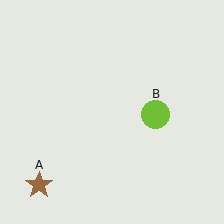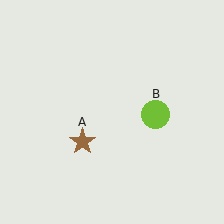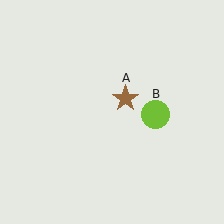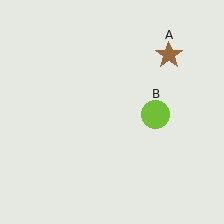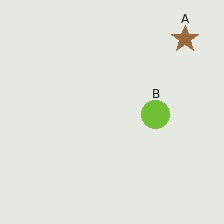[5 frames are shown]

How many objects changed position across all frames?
1 object changed position: brown star (object A).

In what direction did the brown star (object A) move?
The brown star (object A) moved up and to the right.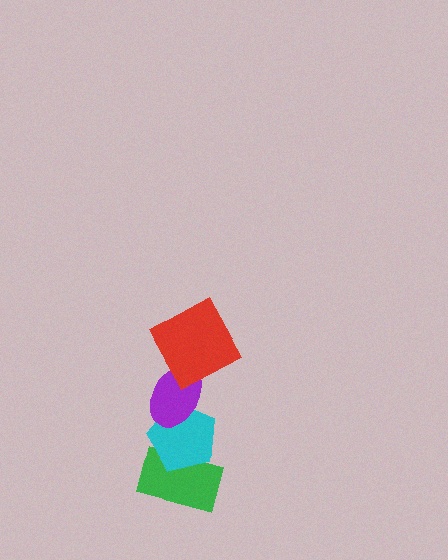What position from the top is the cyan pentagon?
The cyan pentagon is 3rd from the top.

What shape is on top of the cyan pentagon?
The purple ellipse is on top of the cyan pentagon.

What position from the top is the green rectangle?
The green rectangle is 4th from the top.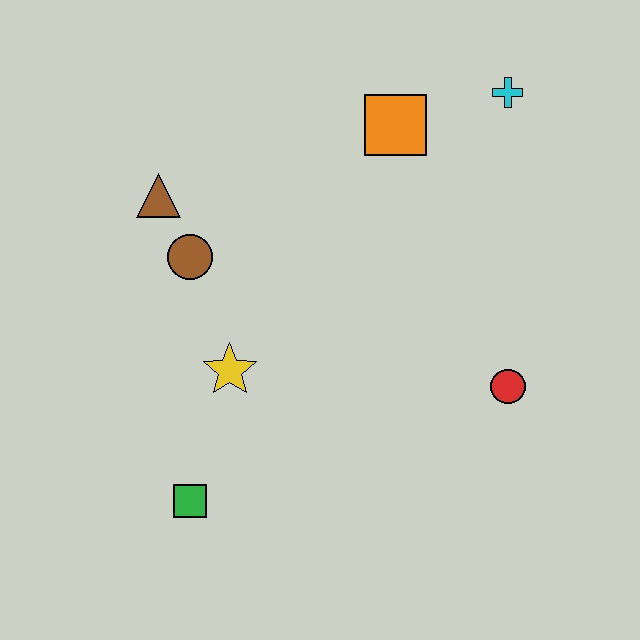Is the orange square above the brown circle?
Yes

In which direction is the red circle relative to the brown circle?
The red circle is to the right of the brown circle.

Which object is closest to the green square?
The yellow star is closest to the green square.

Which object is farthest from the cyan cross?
The green square is farthest from the cyan cross.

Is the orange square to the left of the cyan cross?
Yes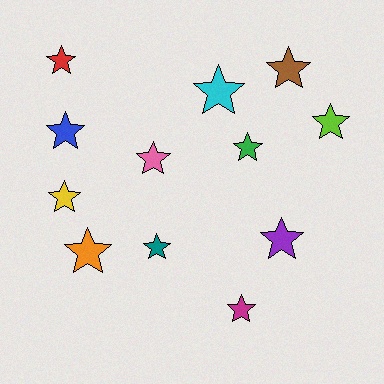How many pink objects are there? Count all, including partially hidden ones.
There is 1 pink object.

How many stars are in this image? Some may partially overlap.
There are 12 stars.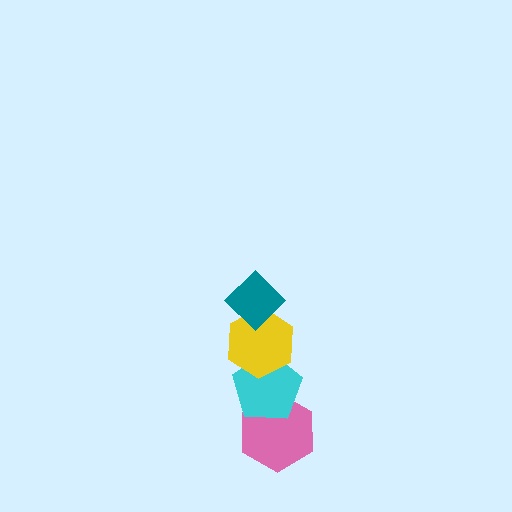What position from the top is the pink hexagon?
The pink hexagon is 4th from the top.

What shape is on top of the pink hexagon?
The cyan pentagon is on top of the pink hexagon.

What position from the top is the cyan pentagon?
The cyan pentagon is 3rd from the top.